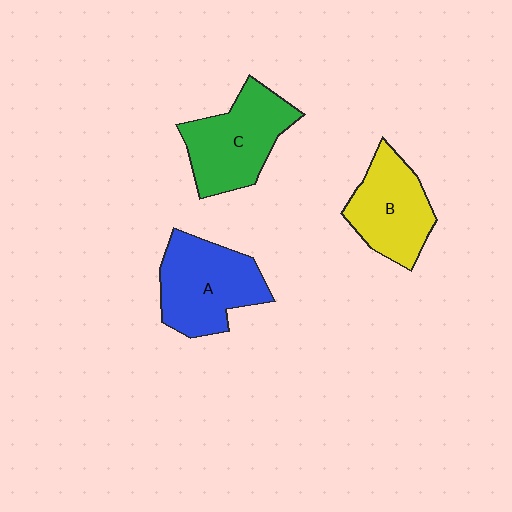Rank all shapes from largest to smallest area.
From largest to smallest: A (blue), C (green), B (yellow).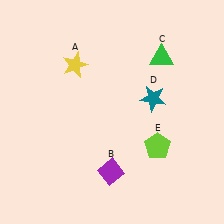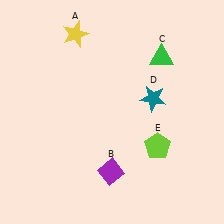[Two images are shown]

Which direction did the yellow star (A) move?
The yellow star (A) moved up.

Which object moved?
The yellow star (A) moved up.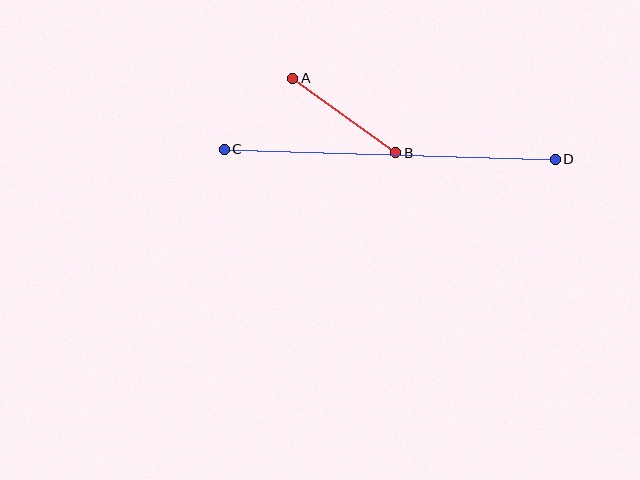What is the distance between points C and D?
The distance is approximately 331 pixels.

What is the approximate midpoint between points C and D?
The midpoint is at approximately (390, 154) pixels.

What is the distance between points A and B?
The distance is approximately 127 pixels.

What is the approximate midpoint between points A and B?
The midpoint is at approximately (344, 115) pixels.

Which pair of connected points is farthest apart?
Points C and D are farthest apart.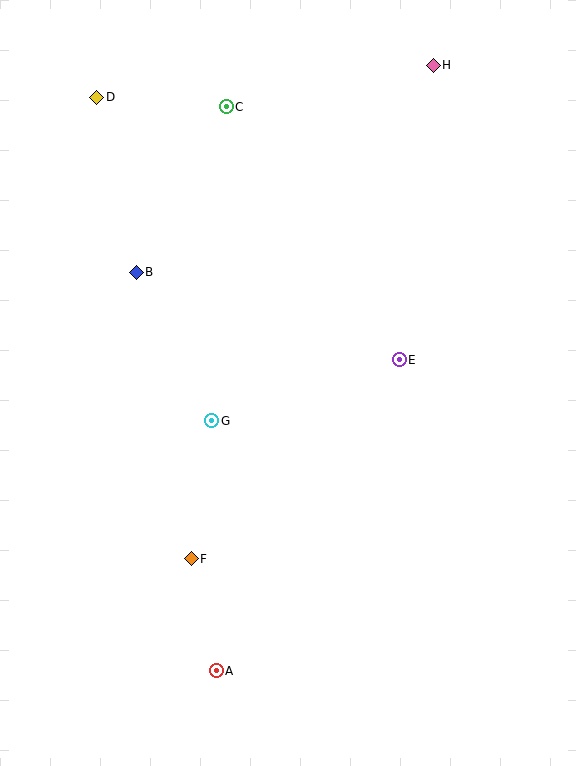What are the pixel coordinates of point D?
Point D is at (97, 97).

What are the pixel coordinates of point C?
Point C is at (226, 107).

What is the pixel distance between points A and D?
The distance between A and D is 586 pixels.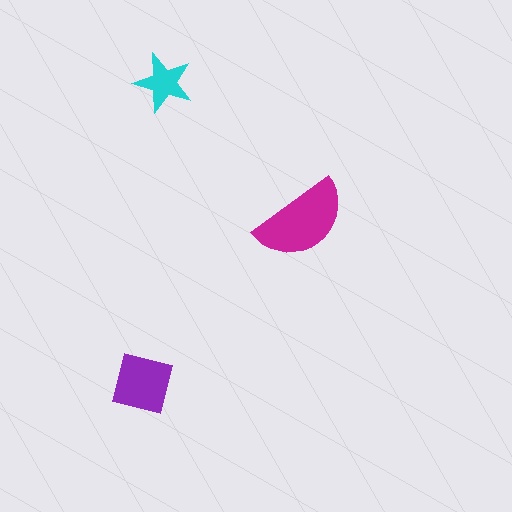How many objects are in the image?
There are 3 objects in the image.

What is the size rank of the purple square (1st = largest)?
2nd.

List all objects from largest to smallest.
The magenta semicircle, the purple square, the cyan star.